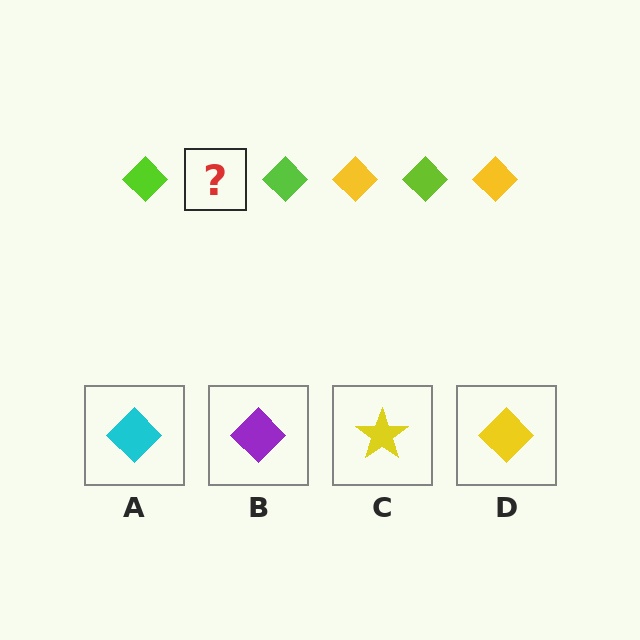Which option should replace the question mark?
Option D.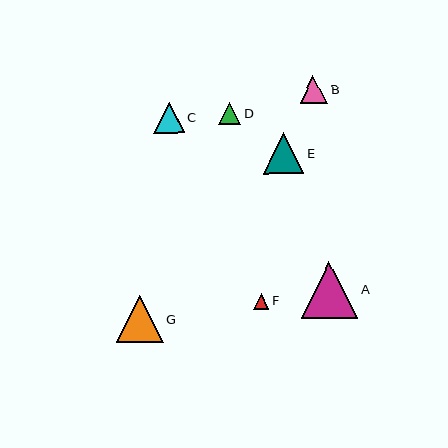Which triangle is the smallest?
Triangle F is the smallest with a size of approximately 15 pixels.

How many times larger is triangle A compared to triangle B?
Triangle A is approximately 2.1 times the size of triangle B.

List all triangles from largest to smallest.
From largest to smallest: A, G, E, C, B, D, F.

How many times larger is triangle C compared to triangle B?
Triangle C is approximately 1.1 times the size of triangle B.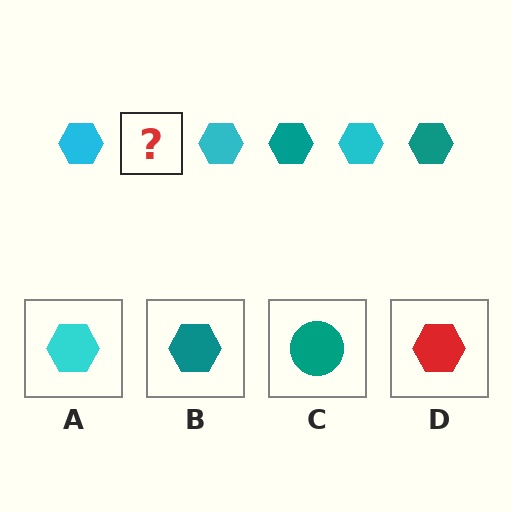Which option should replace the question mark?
Option B.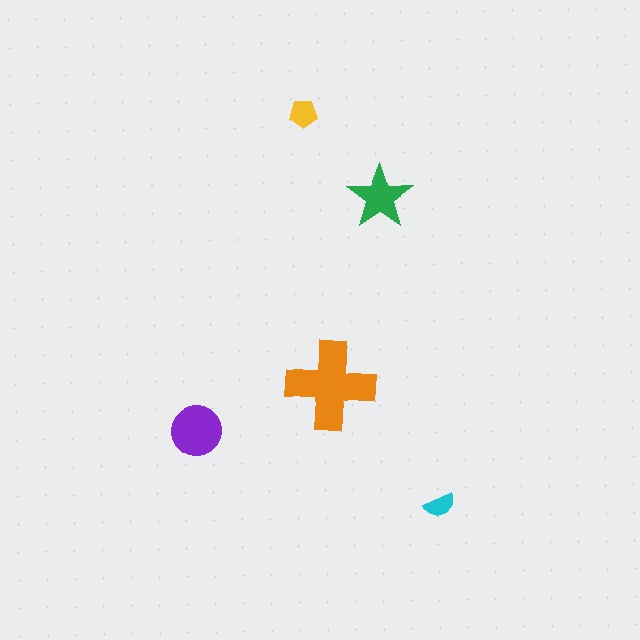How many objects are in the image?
There are 5 objects in the image.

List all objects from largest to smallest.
The orange cross, the purple circle, the green star, the yellow pentagon, the cyan semicircle.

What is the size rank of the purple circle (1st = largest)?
2nd.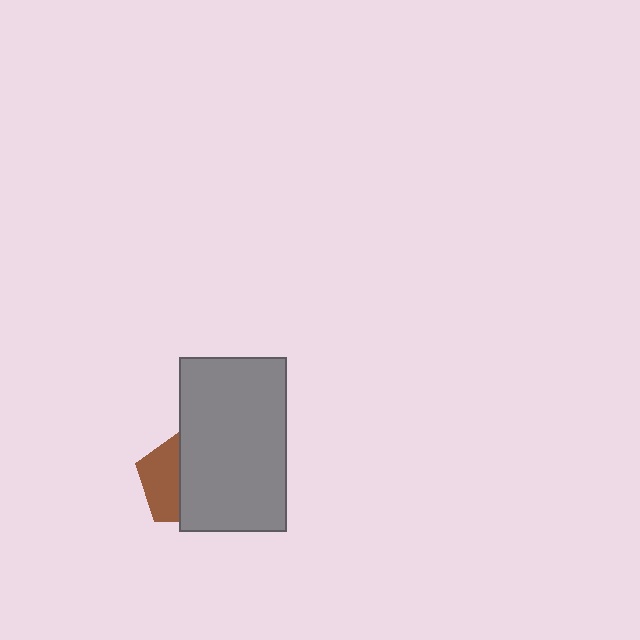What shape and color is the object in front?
The object in front is a gray rectangle.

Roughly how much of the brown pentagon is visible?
A small part of it is visible (roughly 42%).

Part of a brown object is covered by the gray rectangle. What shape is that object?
It is a pentagon.